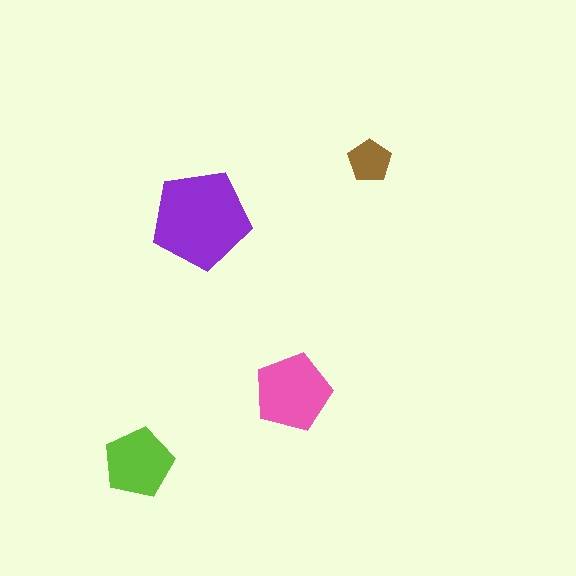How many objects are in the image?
There are 4 objects in the image.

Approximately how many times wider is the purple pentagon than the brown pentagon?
About 2.5 times wider.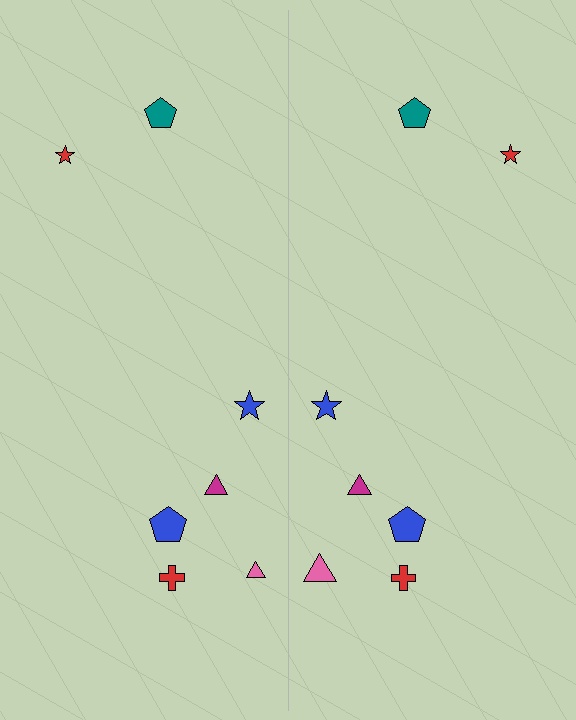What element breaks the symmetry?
The pink triangle on the right side has a different size than its mirror counterpart.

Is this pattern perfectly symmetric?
No, the pattern is not perfectly symmetric. The pink triangle on the right side has a different size than its mirror counterpart.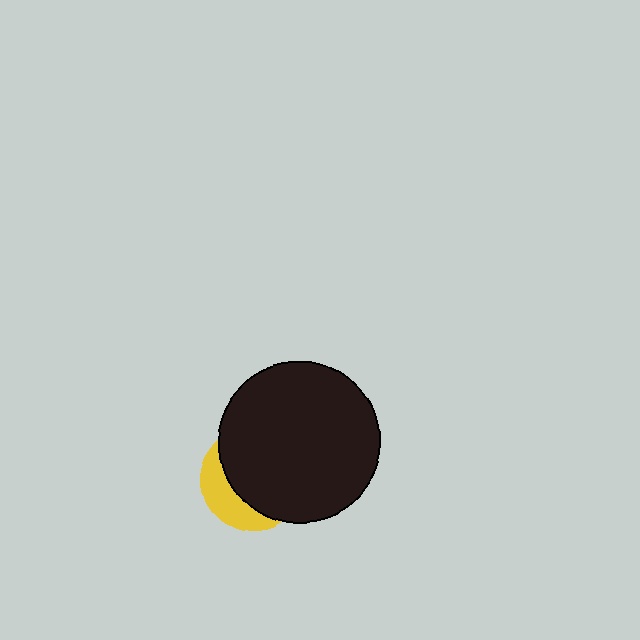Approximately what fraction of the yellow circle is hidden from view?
Roughly 70% of the yellow circle is hidden behind the black circle.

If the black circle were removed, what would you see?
You would see the complete yellow circle.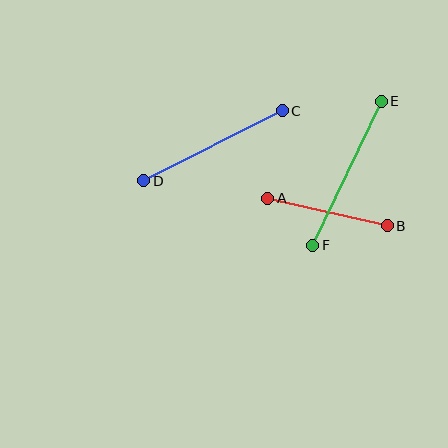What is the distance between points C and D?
The distance is approximately 155 pixels.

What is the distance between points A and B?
The distance is approximately 123 pixels.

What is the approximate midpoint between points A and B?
The midpoint is at approximately (328, 212) pixels.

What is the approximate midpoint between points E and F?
The midpoint is at approximately (347, 173) pixels.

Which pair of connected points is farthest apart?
Points E and F are farthest apart.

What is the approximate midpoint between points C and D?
The midpoint is at approximately (213, 146) pixels.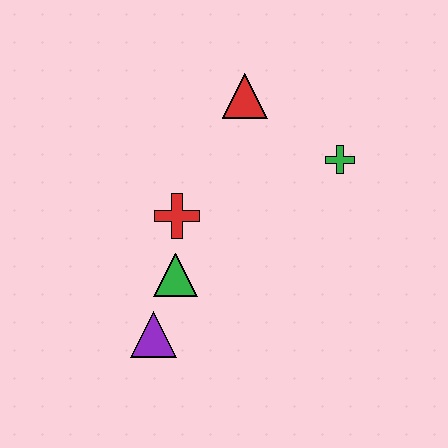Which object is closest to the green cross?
The red triangle is closest to the green cross.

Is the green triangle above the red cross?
No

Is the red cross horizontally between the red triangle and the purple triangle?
Yes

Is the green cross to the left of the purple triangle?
No